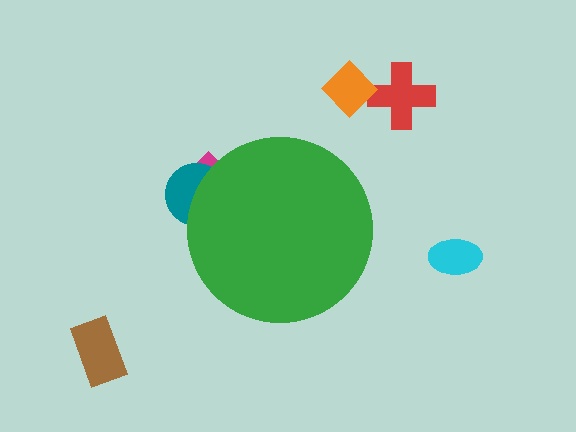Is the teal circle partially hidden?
Yes, the teal circle is partially hidden behind the green circle.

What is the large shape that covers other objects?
A green circle.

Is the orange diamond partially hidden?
No, the orange diamond is fully visible.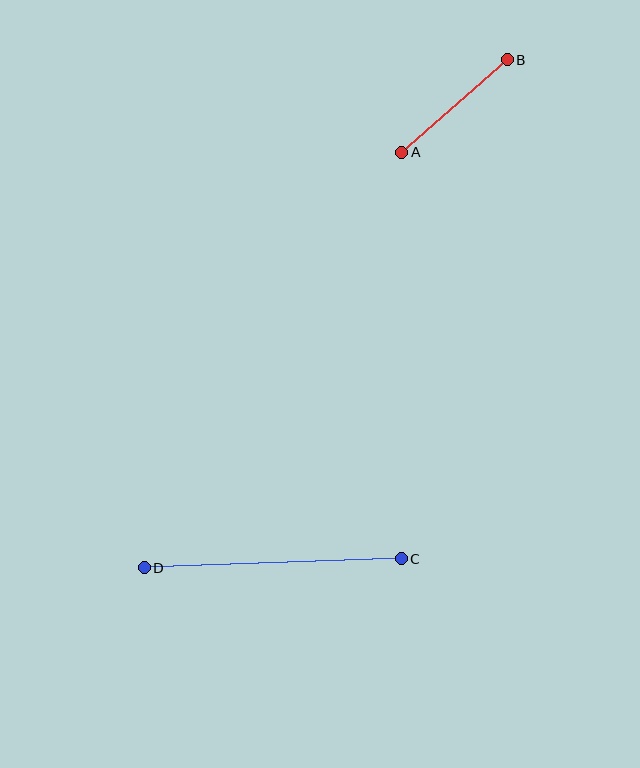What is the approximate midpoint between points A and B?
The midpoint is at approximately (455, 106) pixels.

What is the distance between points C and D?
The distance is approximately 257 pixels.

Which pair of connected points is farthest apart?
Points C and D are farthest apart.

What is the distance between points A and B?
The distance is approximately 141 pixels.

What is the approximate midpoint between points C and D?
The midpoint is at approximately (273, 563) pixels.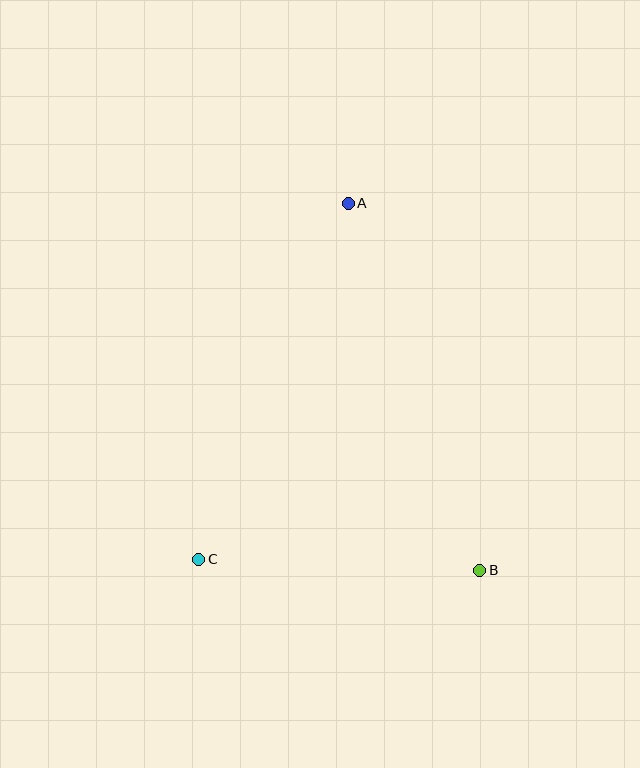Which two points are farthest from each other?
Points A and B are farthest from each other.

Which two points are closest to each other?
Points B and C are closest to each other.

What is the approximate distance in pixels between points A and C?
The distance between A and C is approximately 386 pixels.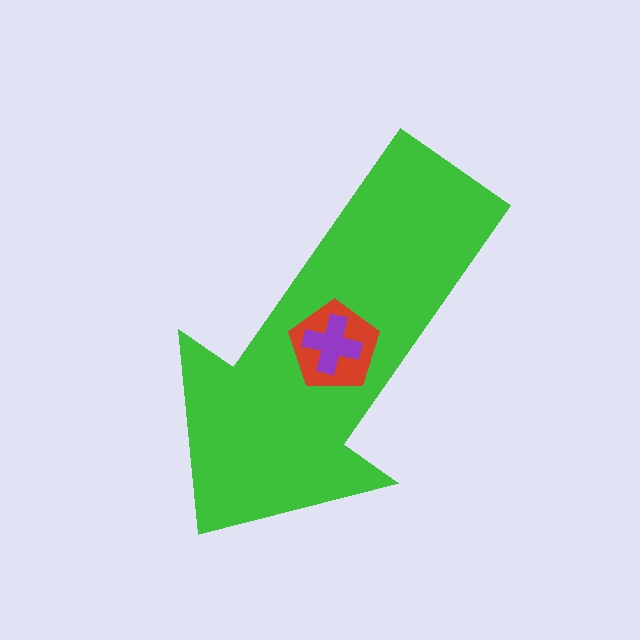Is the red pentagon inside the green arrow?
Yes.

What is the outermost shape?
The green arrow.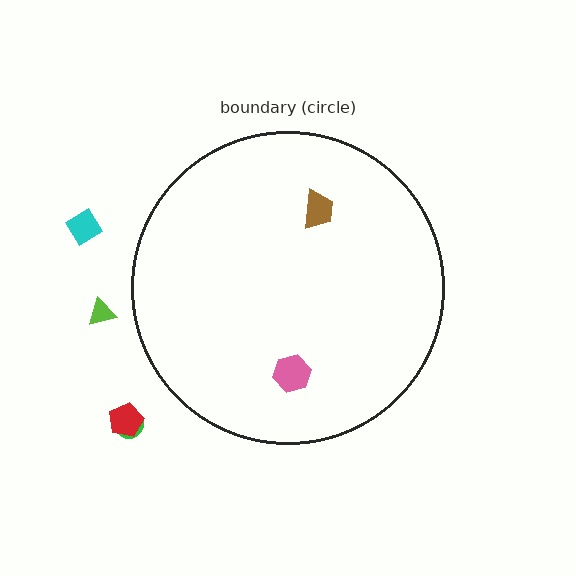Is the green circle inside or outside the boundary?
Outside.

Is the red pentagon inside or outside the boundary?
Outside.